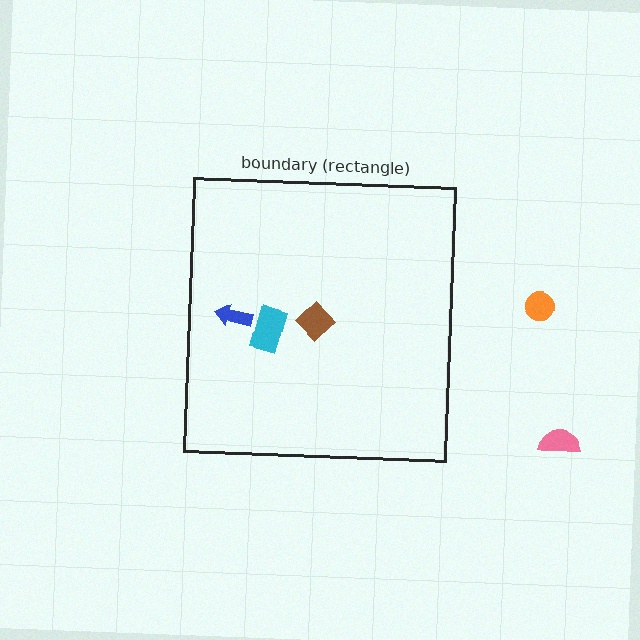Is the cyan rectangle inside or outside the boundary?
Inside.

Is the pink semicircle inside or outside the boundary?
Outside.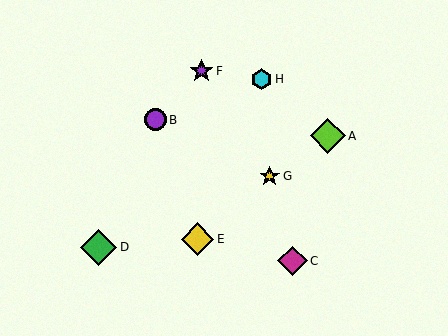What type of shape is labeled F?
Shape F is a purple star.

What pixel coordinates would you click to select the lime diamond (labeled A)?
Click at (328, 136) to select the lime diamond A.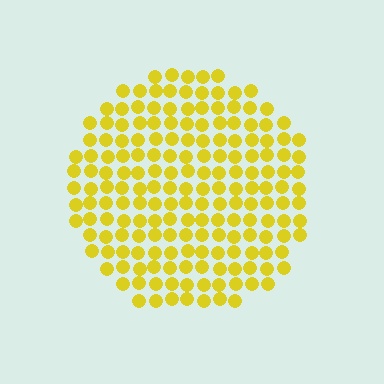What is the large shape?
The large shape is a circle.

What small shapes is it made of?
It is made of small circles.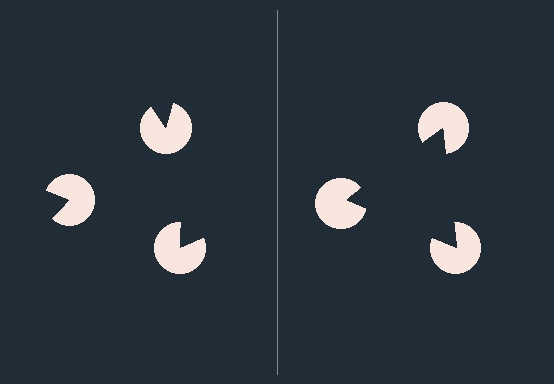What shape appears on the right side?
An illusory triangle.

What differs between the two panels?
The pac-man discs are positioned identically on both sides; only the wedge orientations differ. On the right they align to a triangle; on the left they are misaligned.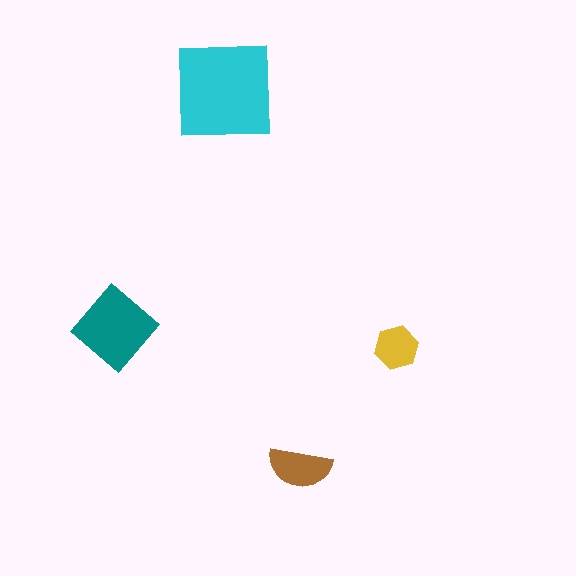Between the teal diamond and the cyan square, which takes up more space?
The cyan square.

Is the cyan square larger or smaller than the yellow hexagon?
Larger.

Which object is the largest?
The cyan square.